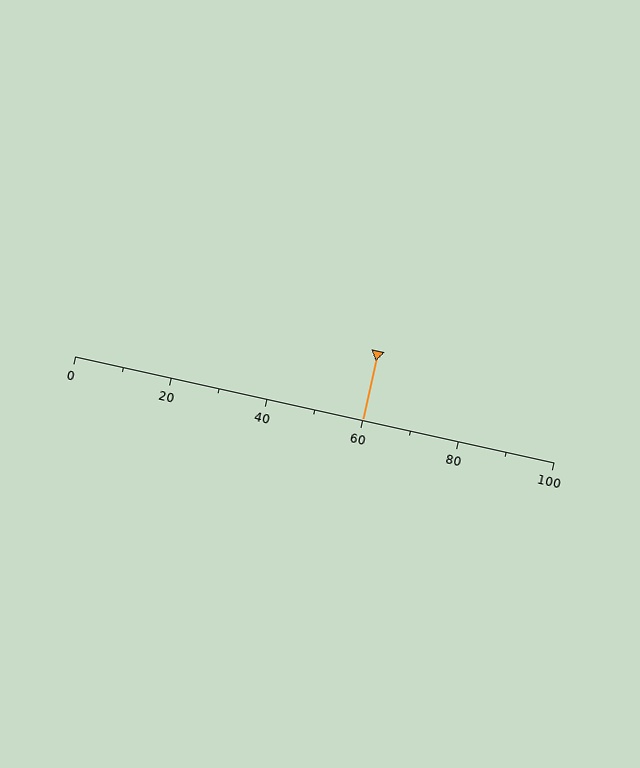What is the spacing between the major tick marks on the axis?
The major ticks are spaced 20 apart.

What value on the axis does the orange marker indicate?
The marker indicates approximately 60.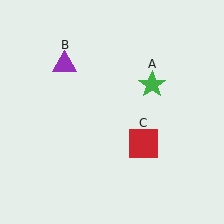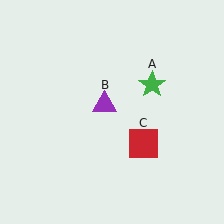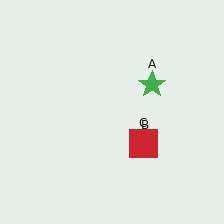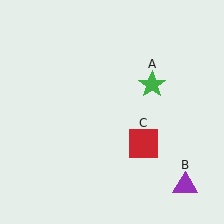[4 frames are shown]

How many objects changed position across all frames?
1 object changed position: purple triangle (object B).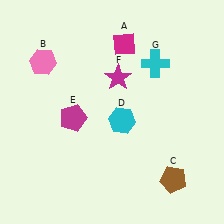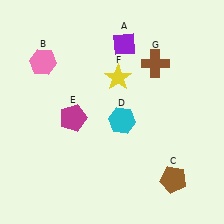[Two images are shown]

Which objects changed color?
A changed from magenta to purple. F changed from magenta to yellow. G changed from cyan to brown.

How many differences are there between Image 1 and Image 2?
There are 3 differences between the two images.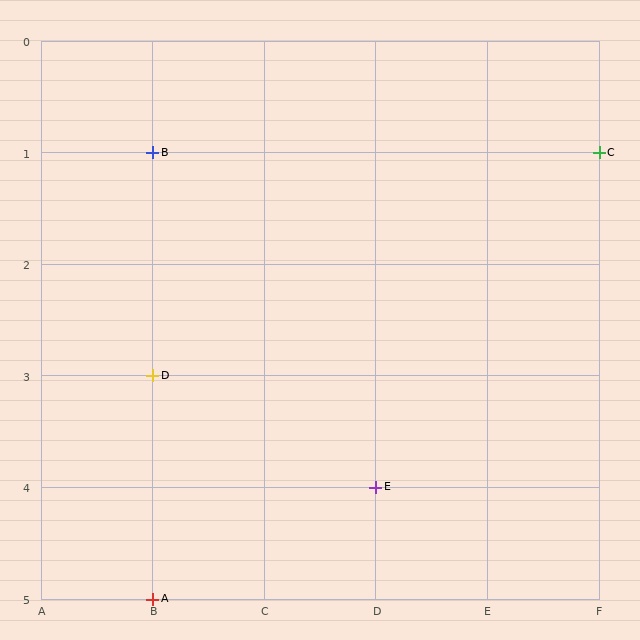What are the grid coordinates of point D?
Point D is at grid coordinates (B, 3).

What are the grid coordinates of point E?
Point E is at grid coordinates (D, 4).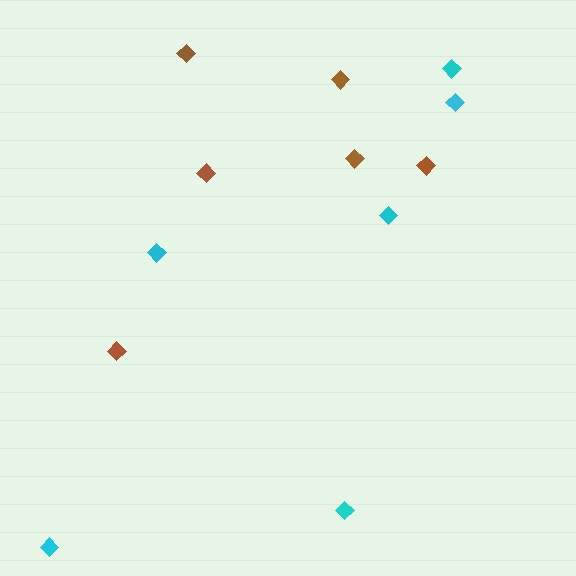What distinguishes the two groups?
There are 2 groups: one group of brown diamonds (6) and one group of cyan diamonds (6).